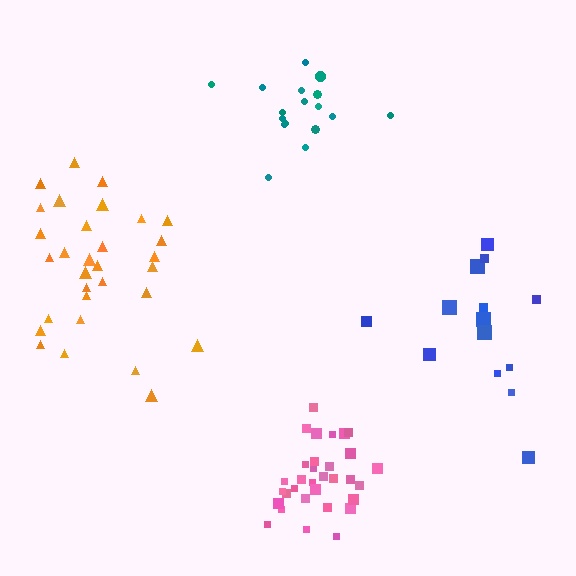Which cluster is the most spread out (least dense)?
Blue.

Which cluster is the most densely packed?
Pink.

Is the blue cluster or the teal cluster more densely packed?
Teal.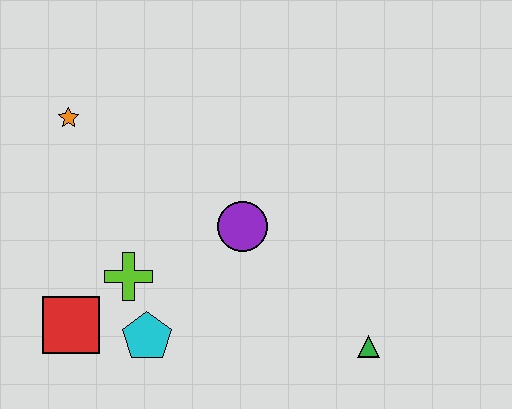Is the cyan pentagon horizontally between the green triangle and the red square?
Yes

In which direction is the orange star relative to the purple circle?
The orange star is to the left of the purple circle.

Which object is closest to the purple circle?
The lime cross is closest to the purple circle.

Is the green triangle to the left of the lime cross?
No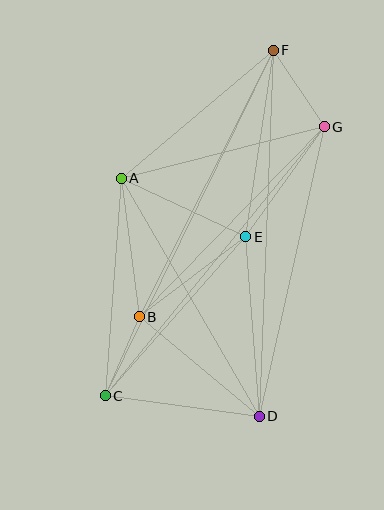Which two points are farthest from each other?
Points C and F are farthest from each other.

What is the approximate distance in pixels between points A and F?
The distance between A and F is approximately 198 pixels.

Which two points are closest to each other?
Points B and C are closest to each other.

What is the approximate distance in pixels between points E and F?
The distance between E and F is approximately 188 pixels.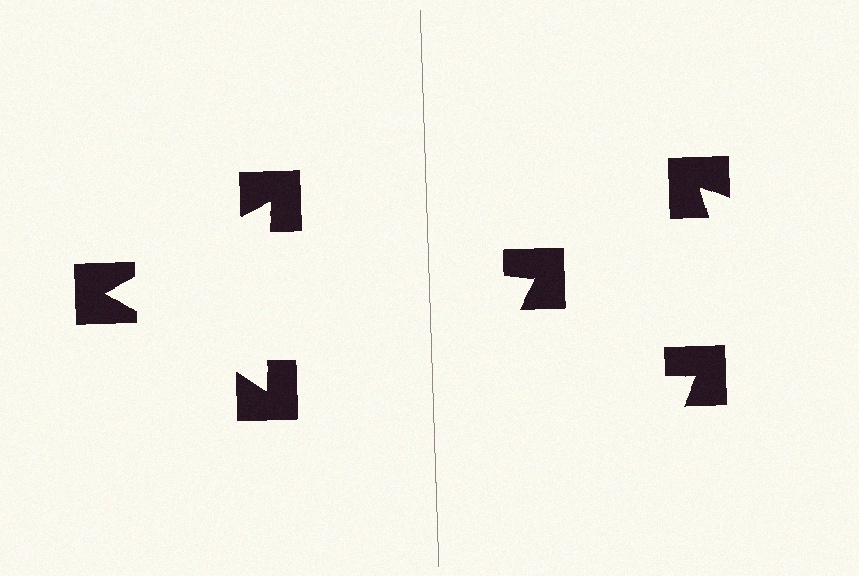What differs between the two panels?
The notched squares are positioned identically on both sides; only the wedge orientations differ. On the left they align to a triangle; on the right they are misaligned.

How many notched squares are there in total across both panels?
6 — 3 on each side.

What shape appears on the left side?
An illusory triangle.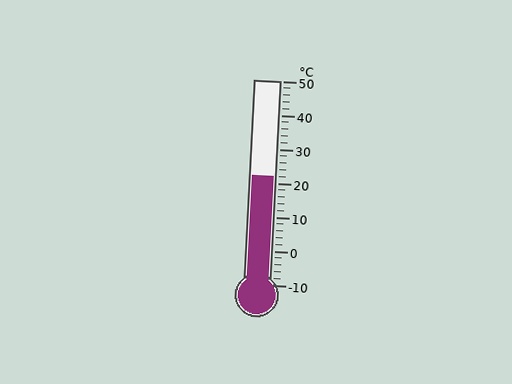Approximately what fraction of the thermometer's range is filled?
The thermometer is filled to approximately 55% of its range.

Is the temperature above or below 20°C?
The temperature is above 20°C.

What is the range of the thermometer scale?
The thermometer scale ranges from -10°C to 50°C.